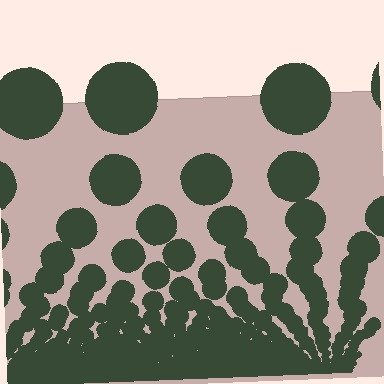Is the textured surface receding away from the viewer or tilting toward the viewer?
The surface appears to tilt toward the viewer. Texture elements get larger and sparser toward the top.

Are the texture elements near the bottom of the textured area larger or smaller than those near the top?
Smaller. The gradient is inverted — elements near the bottom are smaller and denser.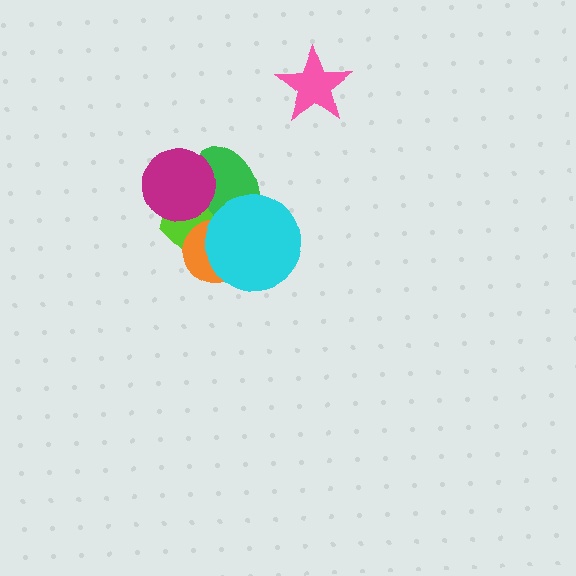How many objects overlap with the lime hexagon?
4 objects overlap with the lime hexagon.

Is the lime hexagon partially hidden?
Yes, it is partially covered by another shape.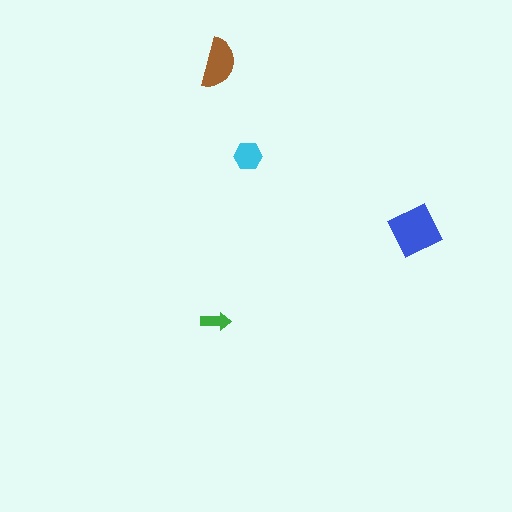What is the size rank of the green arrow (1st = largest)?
4th.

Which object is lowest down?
The green arrow is bottommost.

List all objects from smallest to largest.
The green arrow, the cyan hexagon, the brown semicircle, the blue square.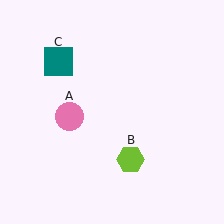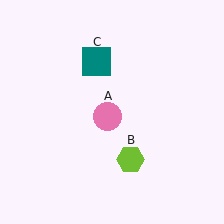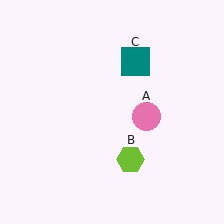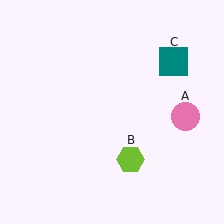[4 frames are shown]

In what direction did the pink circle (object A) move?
The pink circle (object A) moved right.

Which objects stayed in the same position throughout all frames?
Lime hexagon (object B) remained stationary.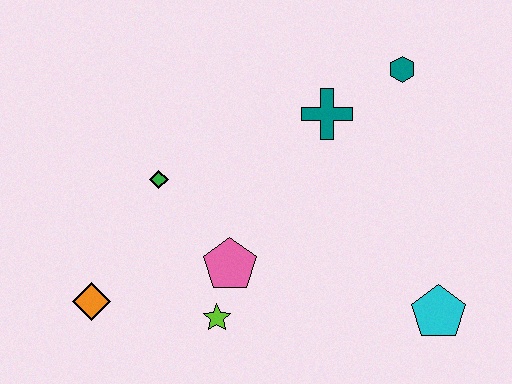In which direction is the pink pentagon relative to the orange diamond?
The pink pentagon is to the right of the orange diamond.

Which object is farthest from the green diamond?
The cyan pentagon is farthest from the green diamond.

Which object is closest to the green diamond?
The pink pentagon is closest to the green diamond.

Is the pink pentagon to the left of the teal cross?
Yes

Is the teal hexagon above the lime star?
Yes